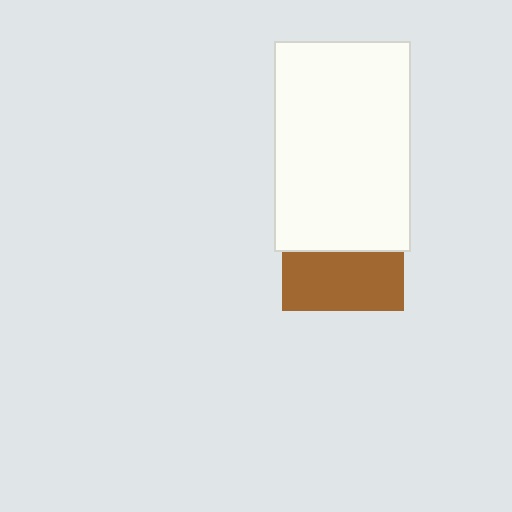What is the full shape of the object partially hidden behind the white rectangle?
The partially hidden object is a brown square.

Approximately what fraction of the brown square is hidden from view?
Roughly 51% of the brown square is hidden behind the white rectangle.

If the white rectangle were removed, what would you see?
You would see the complete brown square.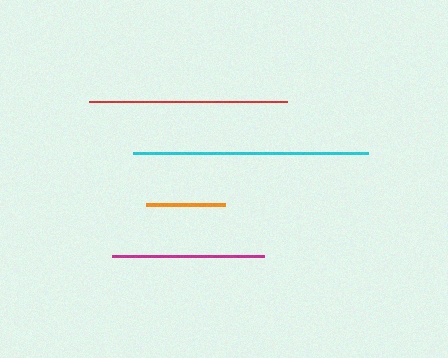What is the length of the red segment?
The red segment is approximately 198 pixels long.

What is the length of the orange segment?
The orange segment is approximately 79 pixels long.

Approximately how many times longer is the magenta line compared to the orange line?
The magenta line is approximately 1.9 times the length of the orange line.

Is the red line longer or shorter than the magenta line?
The red line is longer than the magenta line.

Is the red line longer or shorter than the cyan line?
The cyan line is longer than the red line.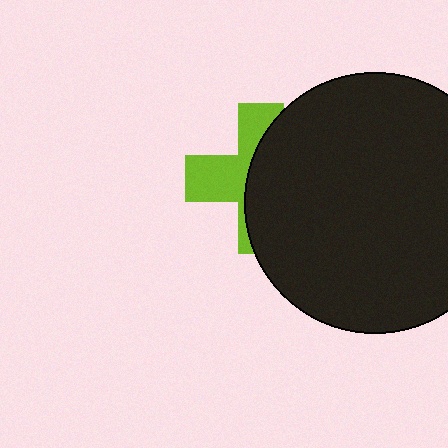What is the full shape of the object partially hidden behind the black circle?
The partially hidden object is a lime cross.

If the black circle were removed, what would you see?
You would see the complete lime cross.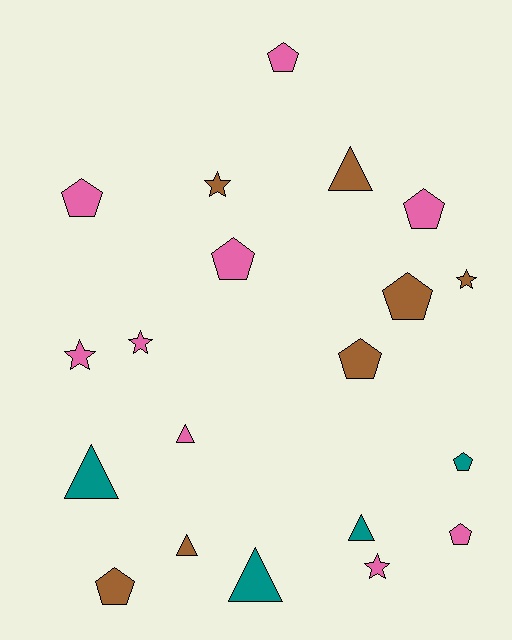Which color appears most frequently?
Pink, with 9 objects.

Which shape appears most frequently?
Pentagon, with 9 objects.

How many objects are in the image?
There are 20 objects.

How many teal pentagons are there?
There is 1 teal pentagon.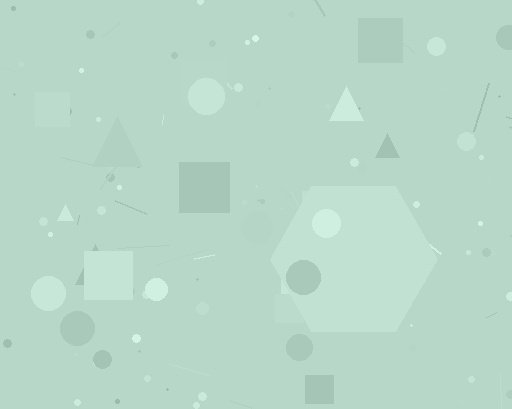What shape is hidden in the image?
A hexagon is hidden in the image.